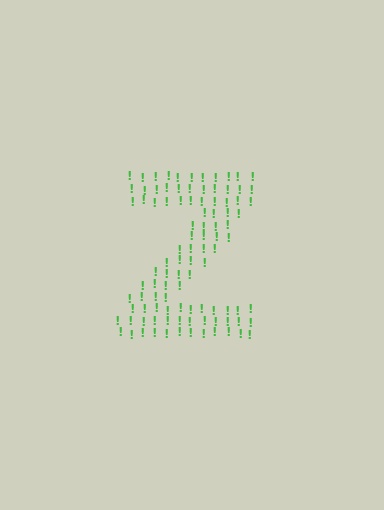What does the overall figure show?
The overall figure shows the letter Z.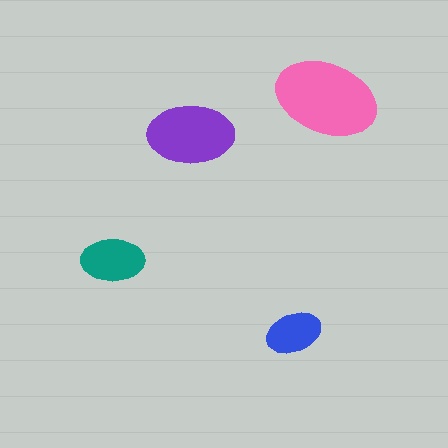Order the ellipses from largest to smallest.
the pink one, the purple one, the teal one, the blue one.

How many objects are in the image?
There are 4 objects in the image.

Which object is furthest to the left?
The teal ellipse is leftmost.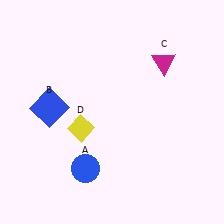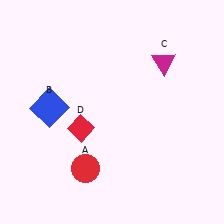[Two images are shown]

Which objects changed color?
A changed from blue to red. D changed from yellow to red.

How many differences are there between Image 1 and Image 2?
There are 2 differences between the two images.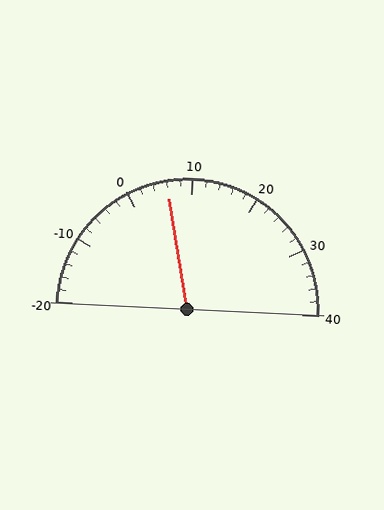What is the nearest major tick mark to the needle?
The nearest major tick mark is 10.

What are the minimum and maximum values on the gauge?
The gauge ranges from -20 to 40.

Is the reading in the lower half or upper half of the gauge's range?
The reading is in the lower half of the range (-20 to 40).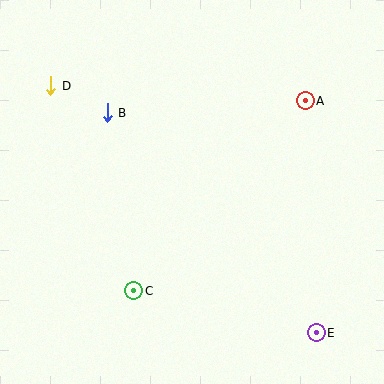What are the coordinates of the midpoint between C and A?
The midpoint between C and A is at (220, 196).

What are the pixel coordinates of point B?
Point B is at (107, 113).